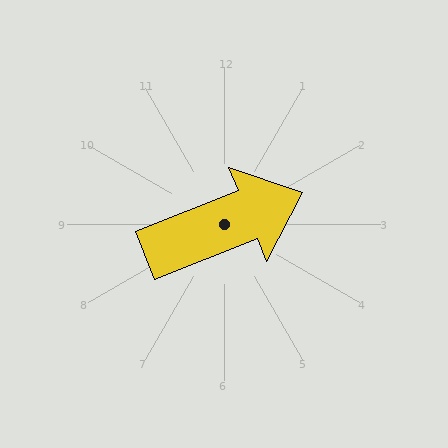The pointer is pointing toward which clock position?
Roughly 2 o'clock.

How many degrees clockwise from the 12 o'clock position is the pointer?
Approximately 68 degrees.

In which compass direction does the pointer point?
East.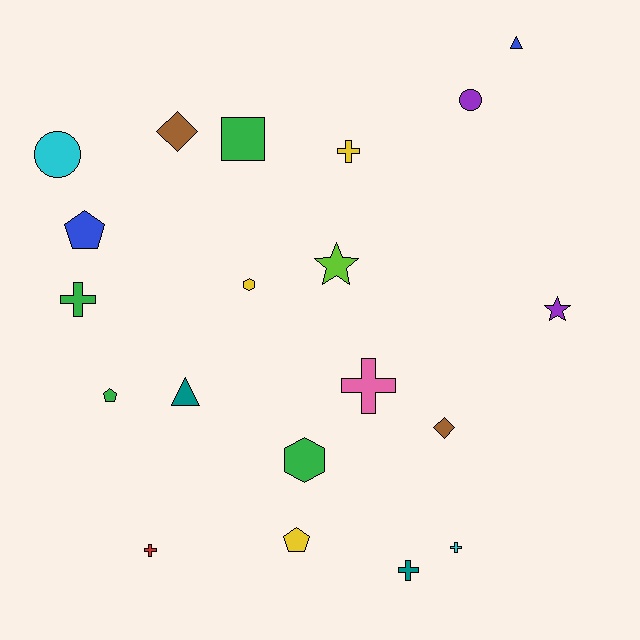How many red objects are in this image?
There is 1 red object.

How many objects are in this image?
There are 20 objects.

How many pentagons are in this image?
There are 3 pentagons.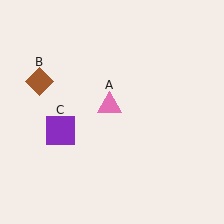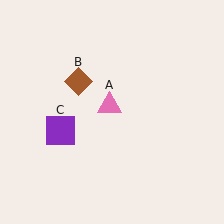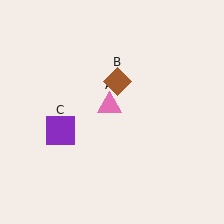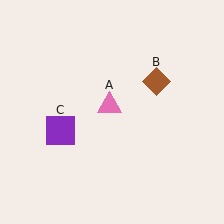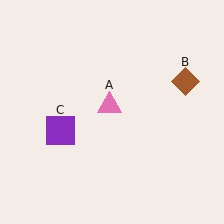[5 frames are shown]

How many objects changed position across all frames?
1 object changed position: brown diamond (object B).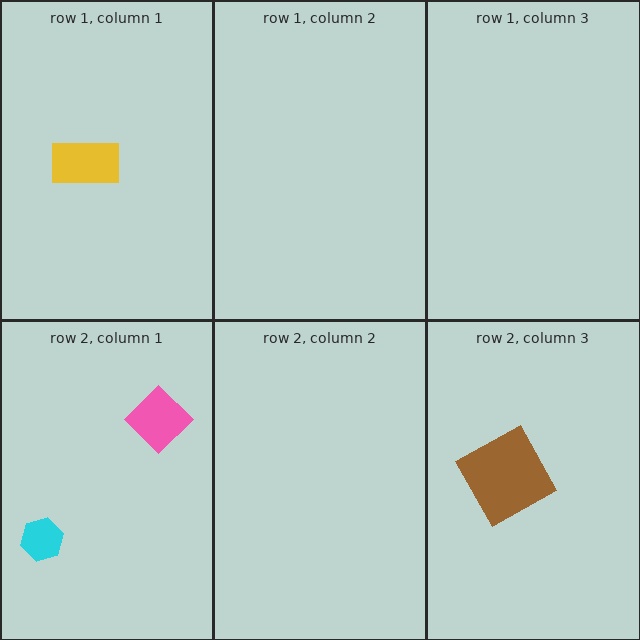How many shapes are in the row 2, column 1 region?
2.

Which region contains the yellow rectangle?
The row 1, column 1 region.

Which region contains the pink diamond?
The row 2, column 1 region.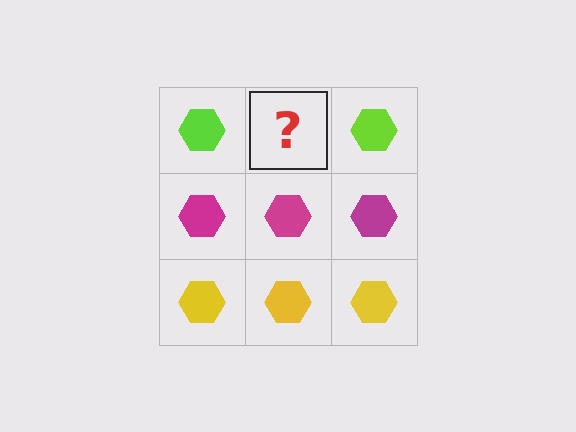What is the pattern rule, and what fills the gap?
The rule is that each row has a consistent color. The gap should be filled with a lime hexagon.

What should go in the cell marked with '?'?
The missing cell should contain a lime hexagon.